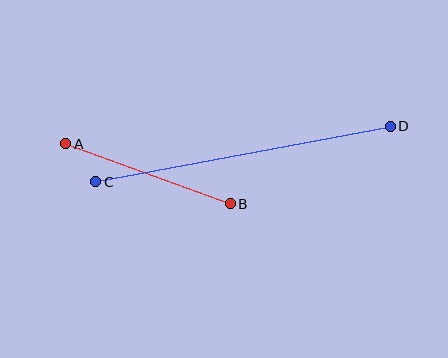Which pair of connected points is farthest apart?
Points C and D are farthest apart.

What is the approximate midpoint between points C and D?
The midpoint is at approximately (243, 154) pixels.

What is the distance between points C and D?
The distance is approximately 299 pixels.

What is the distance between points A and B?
The distance is approximately 175 pixels.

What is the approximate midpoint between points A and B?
The midpoint is at approximately (148, 174) pixels.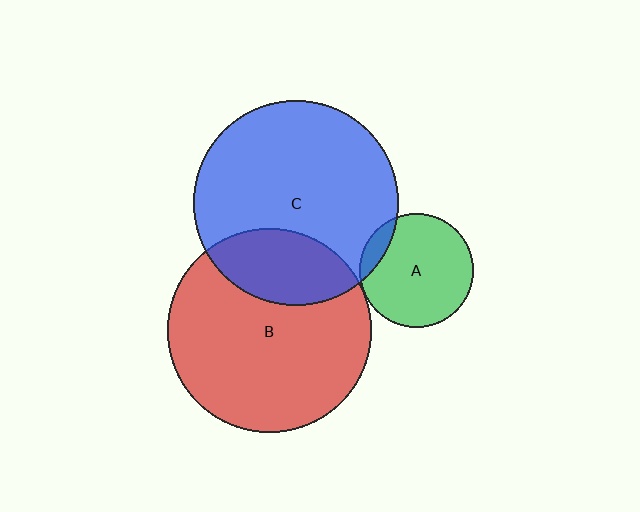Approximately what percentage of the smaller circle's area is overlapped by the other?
Approximately 25%.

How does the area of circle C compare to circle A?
Approximately 3.2 times.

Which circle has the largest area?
Circle C (blue).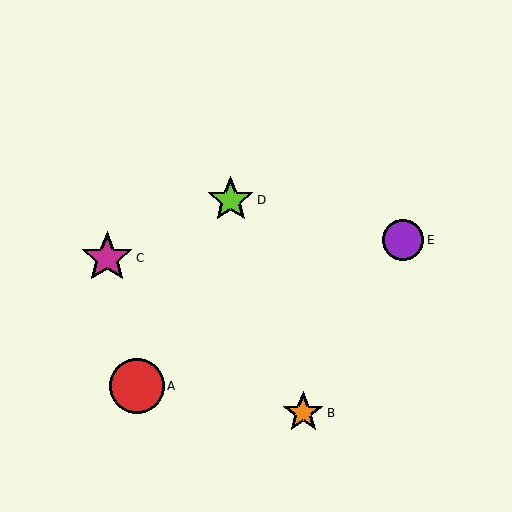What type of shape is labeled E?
Shape E is a purple circle.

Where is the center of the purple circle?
The center of the purple circle is at (403, 240).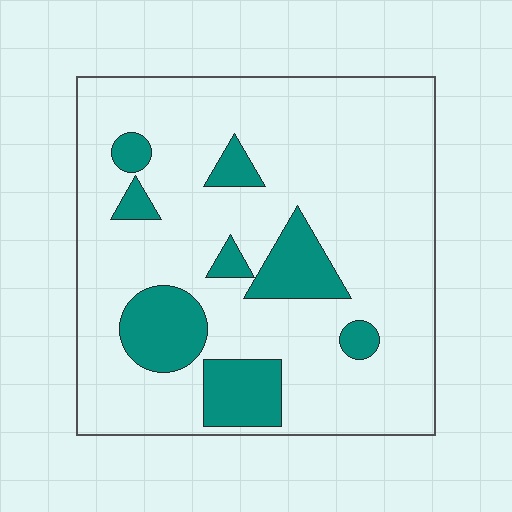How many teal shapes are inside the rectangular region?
8.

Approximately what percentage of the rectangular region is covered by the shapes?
Approximately 20%.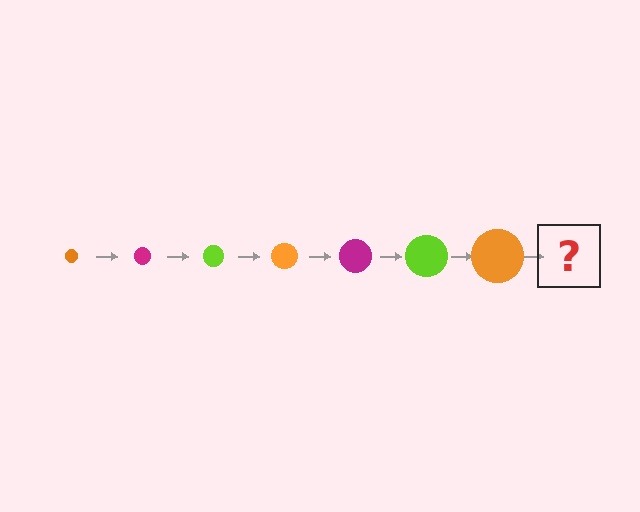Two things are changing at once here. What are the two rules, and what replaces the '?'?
The two rules are that the circle grows larger each step and the color cycles through orange, magenta, and lime. The '?' should be a magenta circle, larger than the previous one.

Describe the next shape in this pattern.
It should be a magenta circle, larger than the previous one.